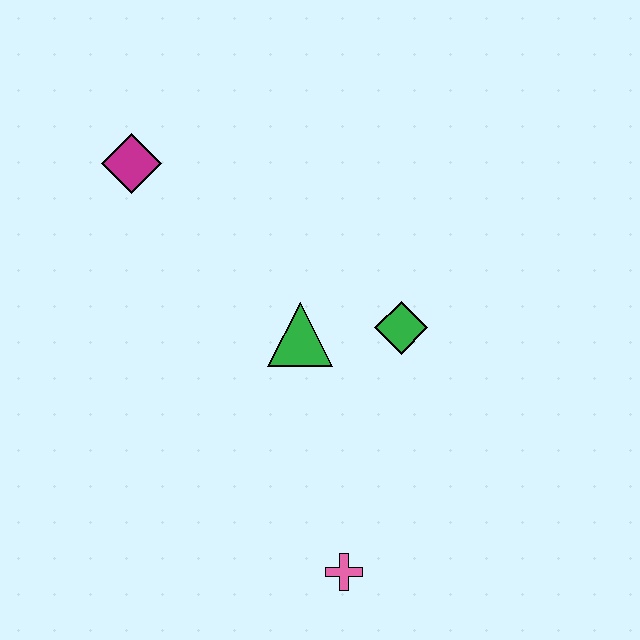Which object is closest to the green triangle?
The green diamond is closest to the green triangle.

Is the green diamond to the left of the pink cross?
No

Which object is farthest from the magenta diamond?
The pink cross is farthest from the magenta diamond.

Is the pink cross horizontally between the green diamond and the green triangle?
Yes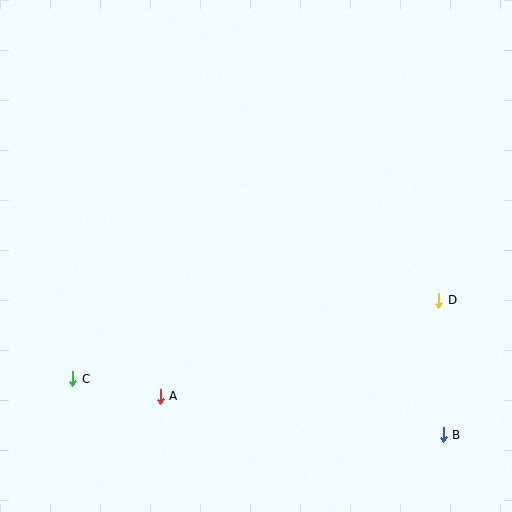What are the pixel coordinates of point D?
Point D is at (439, 300).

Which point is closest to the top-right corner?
Point D is closest to the top-right corner.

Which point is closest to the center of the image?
Point A at (160, 396) is closest to the center.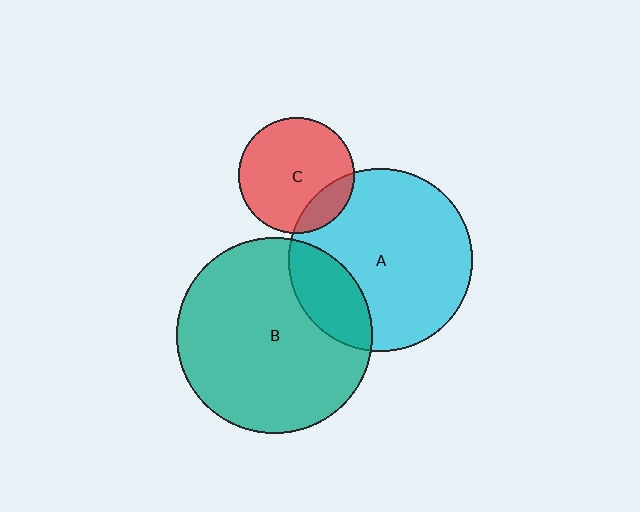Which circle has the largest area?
Circle B (teal).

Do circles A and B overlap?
Yes.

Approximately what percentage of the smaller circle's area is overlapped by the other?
Approximately 20%.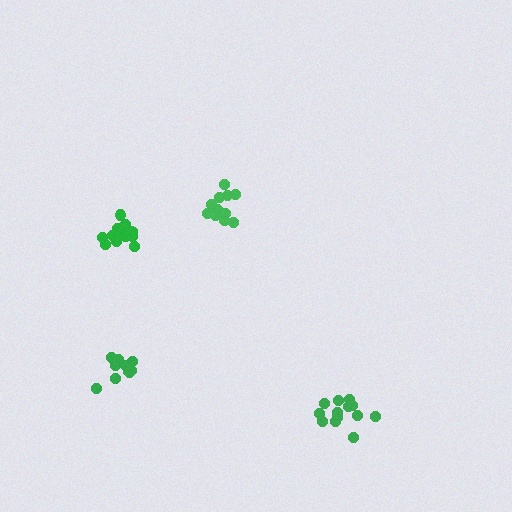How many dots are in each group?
Group 1: 13 dots, Group 2: 12 dots, Group 3: 13 dots, Group 4: 10 dots (48 total).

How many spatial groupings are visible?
There are 4 spatial groupings.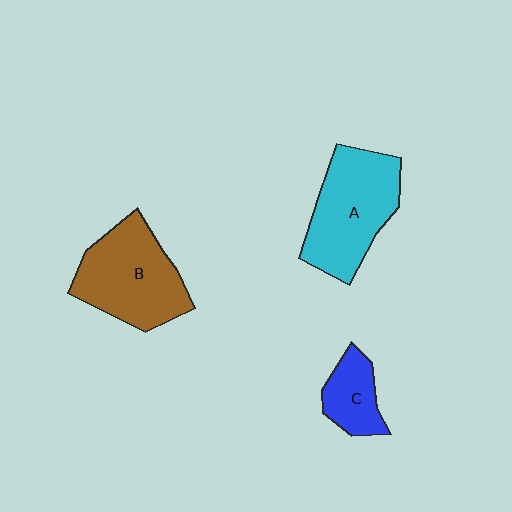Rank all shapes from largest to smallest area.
From largest to smallest: A (cyan), B (brown), C (blue).